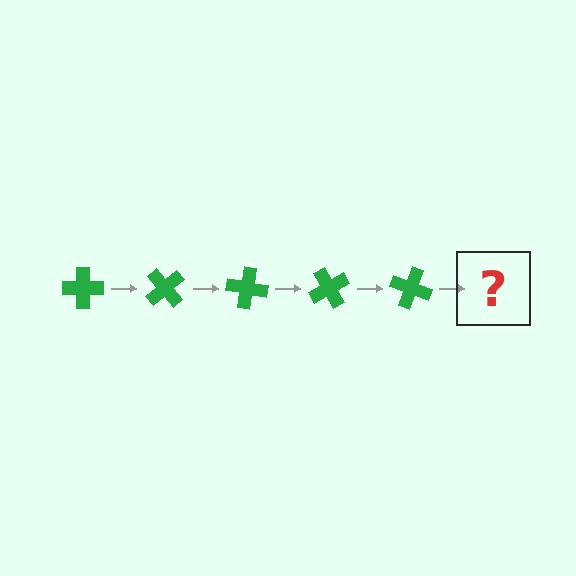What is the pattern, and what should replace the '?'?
The pattern is that the cross rotates 50 degrees each step. The '?' should be a green cross rotated 250 degrees.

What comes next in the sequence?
The next element should be a green cross rotated 250 degrees.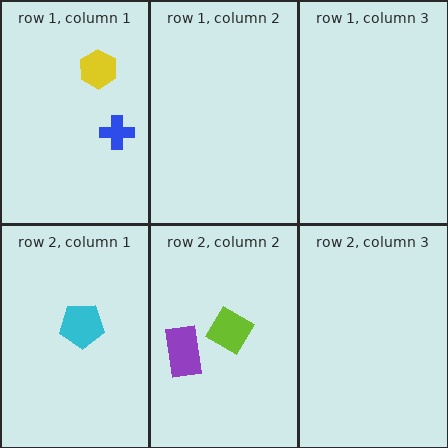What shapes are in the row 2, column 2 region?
The lime diamond, the purple rectangle.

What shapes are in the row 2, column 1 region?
The cyan pentagon.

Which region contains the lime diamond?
The row 2, column 2 region.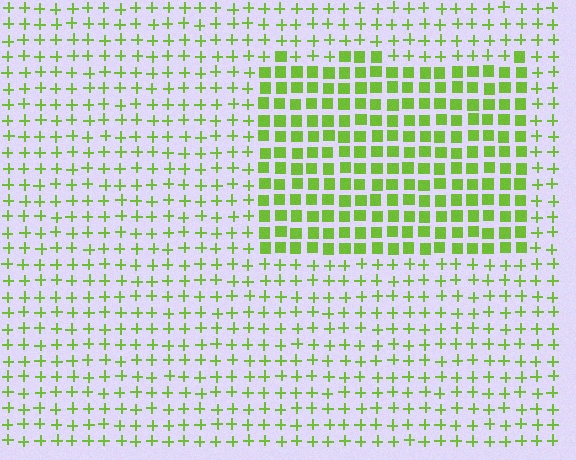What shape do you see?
I see a rectangle.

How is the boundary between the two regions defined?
The boundary is defined by a change in element shape: squares inside vs. plus signs outside. All elements share the same color and spacing.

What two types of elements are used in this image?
The image uses squares inside the rectangle region and plus signs outside it.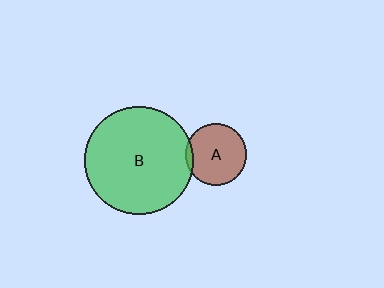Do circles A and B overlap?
Yes.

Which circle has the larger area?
Circle B (green).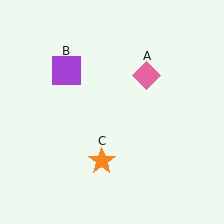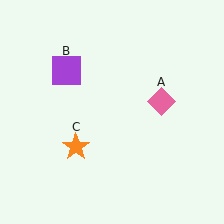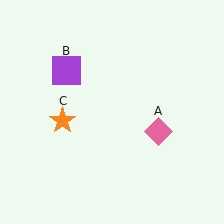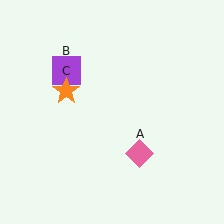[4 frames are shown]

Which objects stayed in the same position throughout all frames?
Purple square (object B) remained stationary.